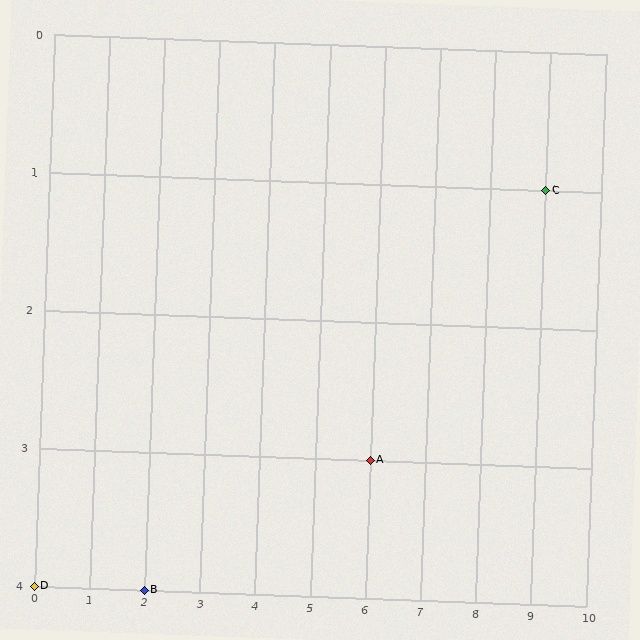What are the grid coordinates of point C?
Point C is at grid coordinates (9, 1).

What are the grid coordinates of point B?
Point B is at grid coordinates (2, 4).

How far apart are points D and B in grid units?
Points D and B are 2 columns apart.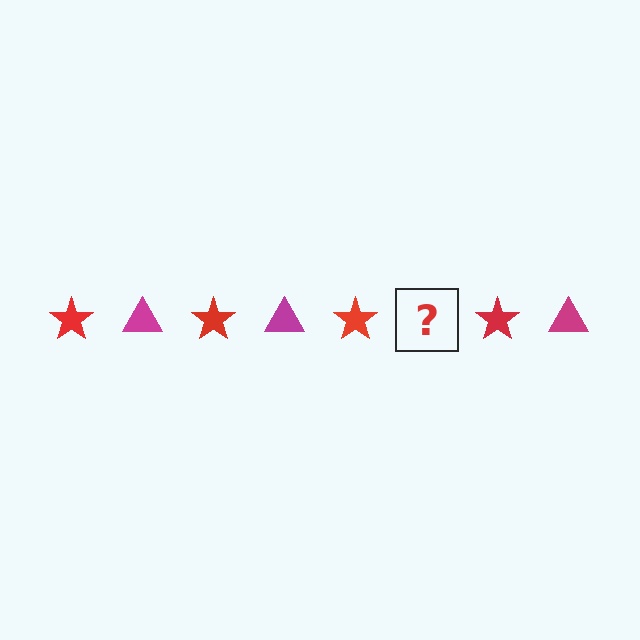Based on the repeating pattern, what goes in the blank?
The blank should be a magenta triangle.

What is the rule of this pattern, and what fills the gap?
The rule is that the pattern alternates between red star and magenta triangle. The gap should be filled with a magenta triangle.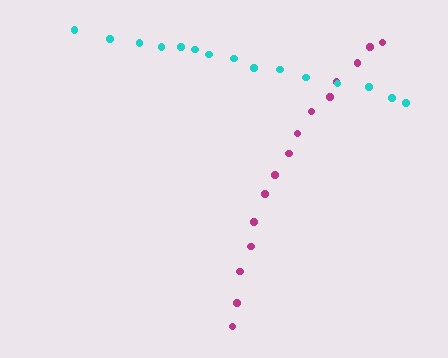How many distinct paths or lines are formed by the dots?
There are 2 distinct paths.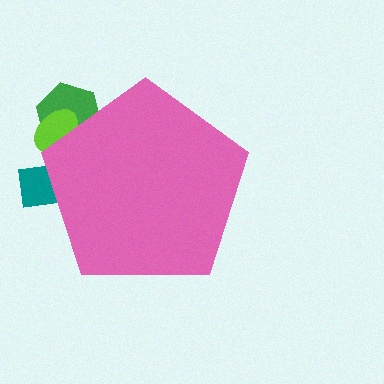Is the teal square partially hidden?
Yes, the teal square is partially hidden behind the pink pentagon.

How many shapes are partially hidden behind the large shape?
3 shapes are partially hidden.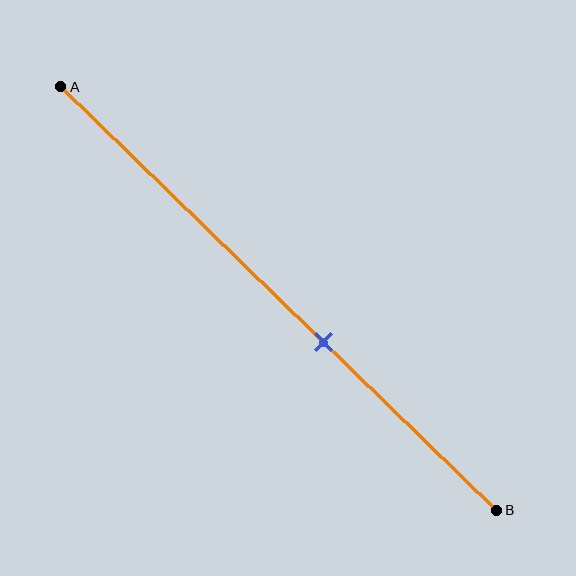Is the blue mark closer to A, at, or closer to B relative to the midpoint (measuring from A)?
The blue mark is closer to point B than the midpoint of segment AB.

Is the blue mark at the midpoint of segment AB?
No, the mark is at about 60% from A, not at the 50% midpoint.